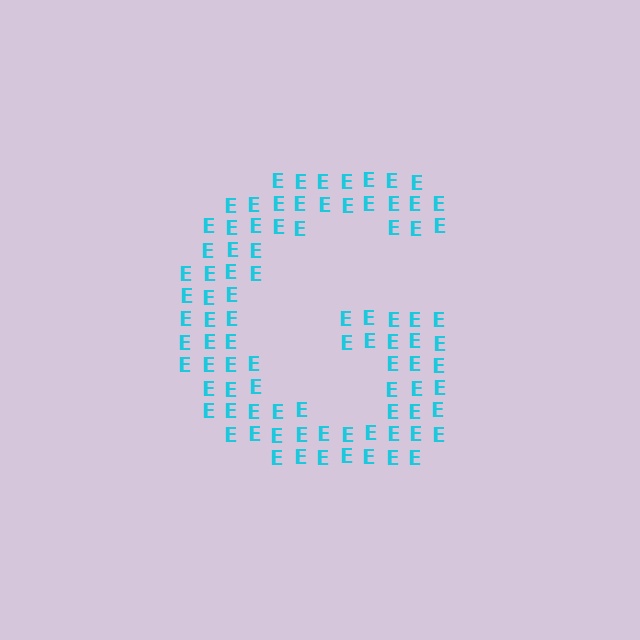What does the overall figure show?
The overall figure shows the letter G.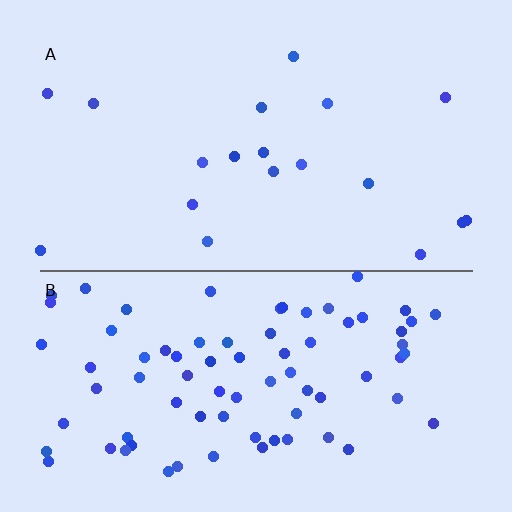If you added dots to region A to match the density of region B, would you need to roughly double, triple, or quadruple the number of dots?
Approximately quadruple.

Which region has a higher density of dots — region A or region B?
B (the bottom).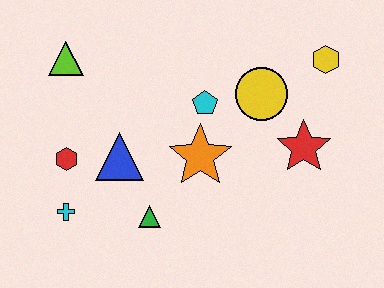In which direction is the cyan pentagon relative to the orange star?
The cyan pentagon is above the orange star.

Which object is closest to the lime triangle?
The red hexagon is closest to the lime triangle.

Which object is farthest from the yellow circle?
The cyan cross is farthest from the yellow circle.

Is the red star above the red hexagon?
Yes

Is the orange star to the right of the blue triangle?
Yes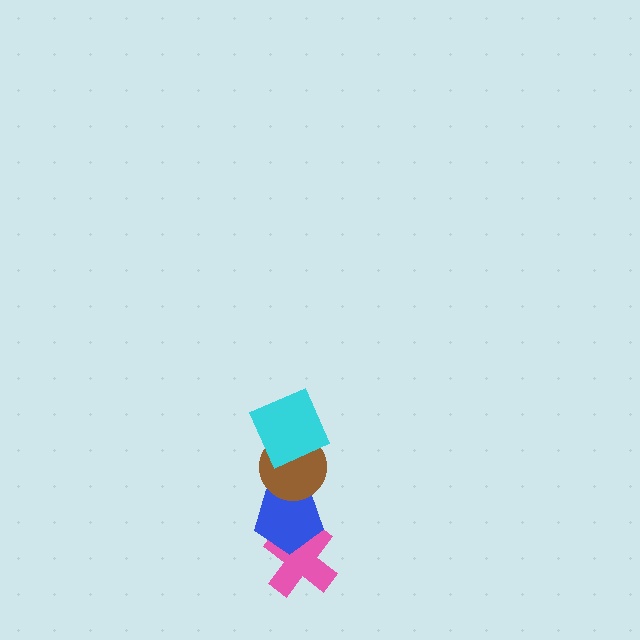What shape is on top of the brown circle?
The cyan square is on top of the brown circle.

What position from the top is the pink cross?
The pink cross is 4th from the top.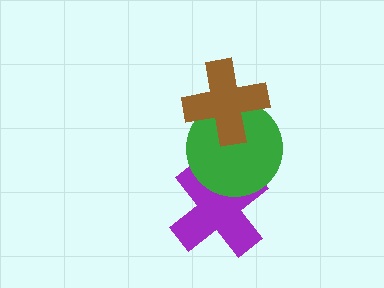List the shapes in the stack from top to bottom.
From top to bottom: the brown cross, the green circle, the purple cross.